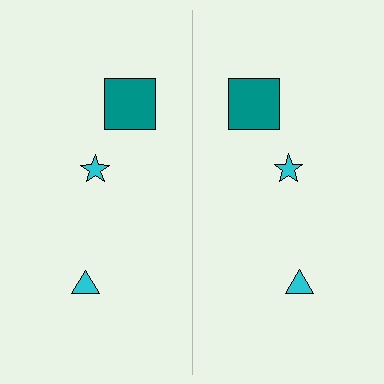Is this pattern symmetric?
Yes, this pattern has bilateral (reflection) symmetry.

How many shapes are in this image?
There are 6 shapes in this image.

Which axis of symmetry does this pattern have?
The pattern has a vertical axis of symmetry running through the center of the image.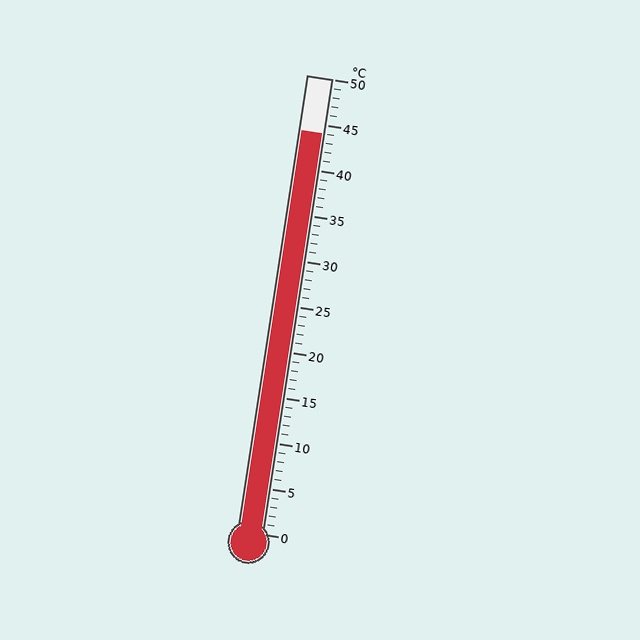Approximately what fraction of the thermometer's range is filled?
The thermometer is filled to approximately 90% of its range.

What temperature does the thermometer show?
The thermometer shows approximately 44°C.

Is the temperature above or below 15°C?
The temperature is above 15°C.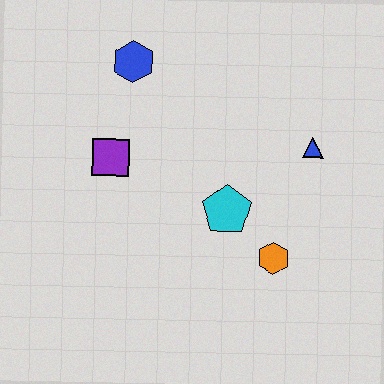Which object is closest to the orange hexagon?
The cyan pentagon is closest to the orange hexagon.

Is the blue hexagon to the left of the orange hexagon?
Yes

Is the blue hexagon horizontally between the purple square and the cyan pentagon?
Yes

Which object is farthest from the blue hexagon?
The orange hexagon is farthest from the blue hexagon.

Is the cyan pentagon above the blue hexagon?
No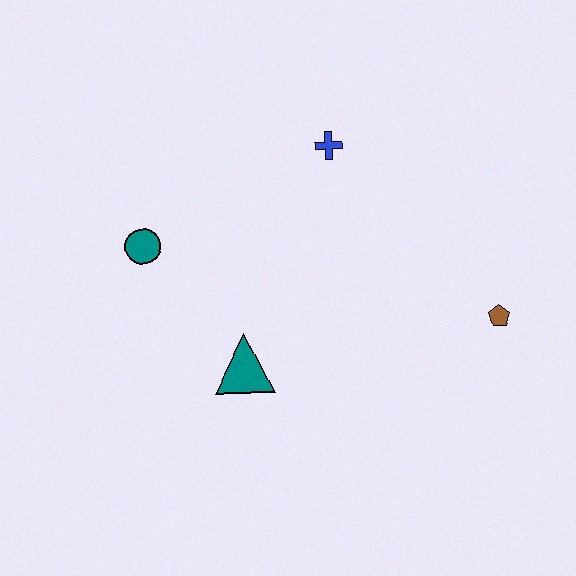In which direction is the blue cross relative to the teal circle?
The blue cross is to the right of the teal circle.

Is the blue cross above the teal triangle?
Yes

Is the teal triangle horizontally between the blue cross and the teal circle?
Yes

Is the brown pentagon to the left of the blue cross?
No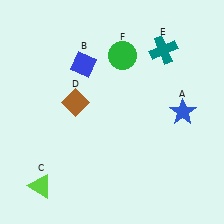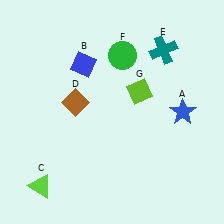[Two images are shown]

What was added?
A lime diamond (G) was added in Image 2.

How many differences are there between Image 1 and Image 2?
There is 1 difference between the two images.